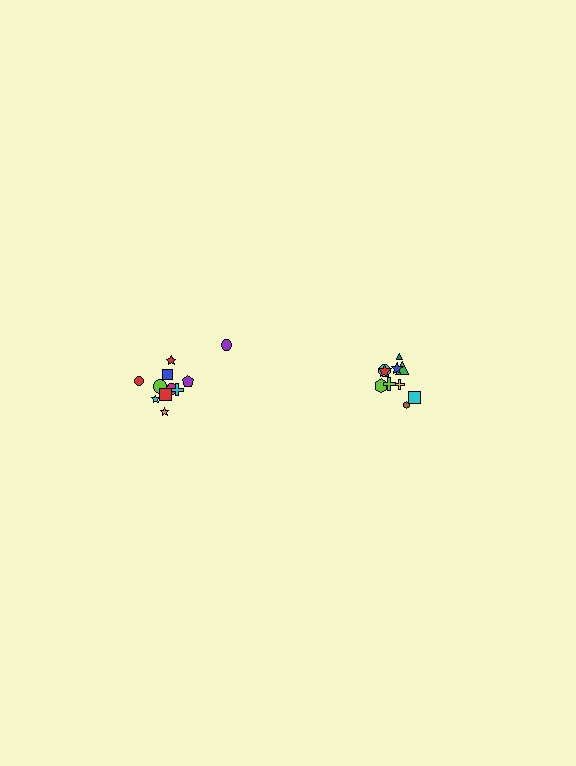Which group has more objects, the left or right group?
The left group.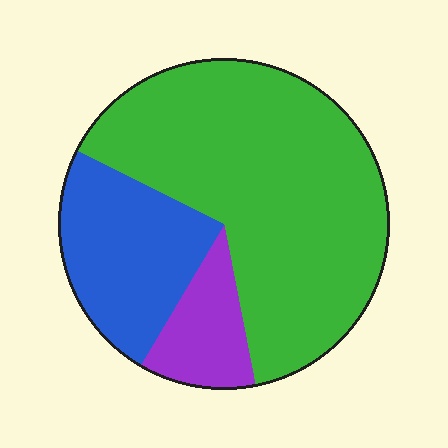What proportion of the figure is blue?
Blue covers roughly 25% of the figure.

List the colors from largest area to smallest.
From largest to smallest: green, blue, purple.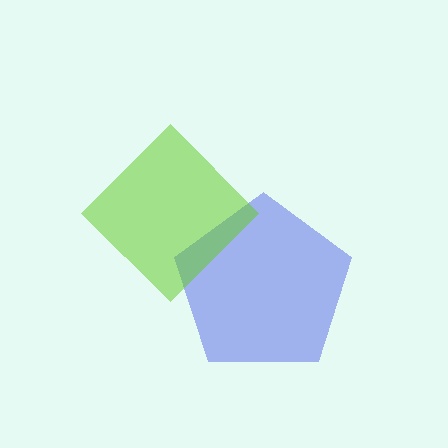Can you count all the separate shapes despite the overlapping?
Yes, there are 2 separate shapes.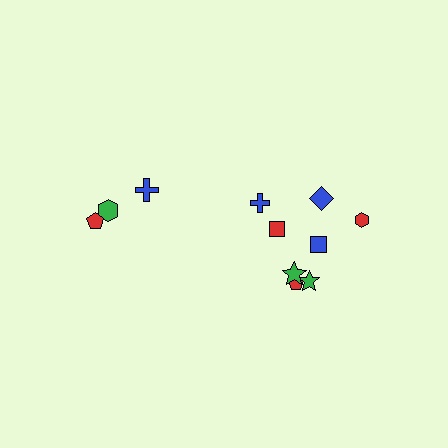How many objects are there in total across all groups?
There are 11 objects.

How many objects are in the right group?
There are 8 objects.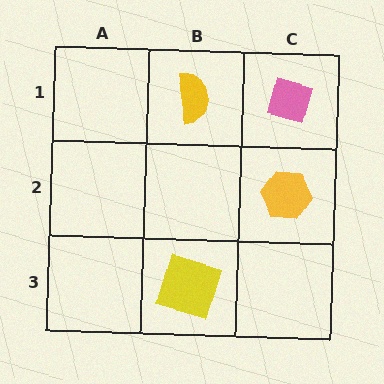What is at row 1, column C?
A pink square.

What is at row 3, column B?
A yellow square.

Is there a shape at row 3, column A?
No, that cell is empty.